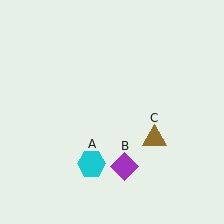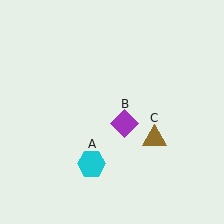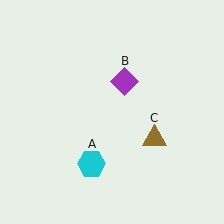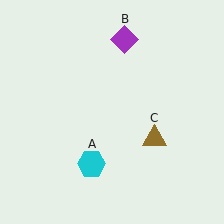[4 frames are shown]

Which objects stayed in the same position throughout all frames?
Cyan hexagon (object A) and brown triangle (object C) remained stationary.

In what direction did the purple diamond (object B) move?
The purple diamond (object B) moved up.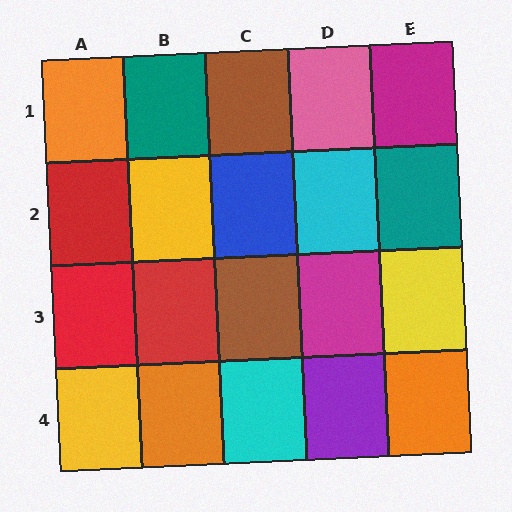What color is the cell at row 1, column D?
Pink.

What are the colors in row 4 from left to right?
Yellow, orange, cyan, purple, orange.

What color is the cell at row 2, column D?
Cyan.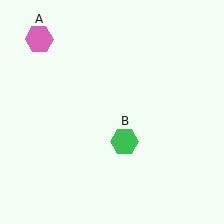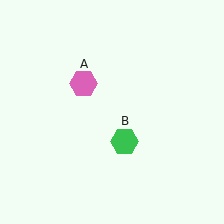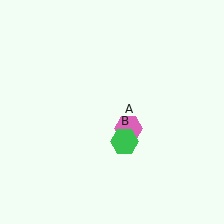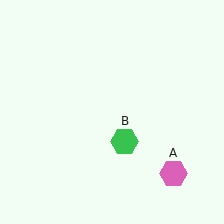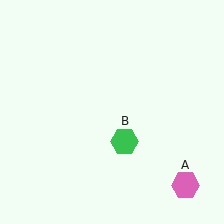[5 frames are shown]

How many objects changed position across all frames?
1 object changed position: pink hexagon (object A).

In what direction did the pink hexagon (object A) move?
The pink hexagon (object A) moved down and to the right.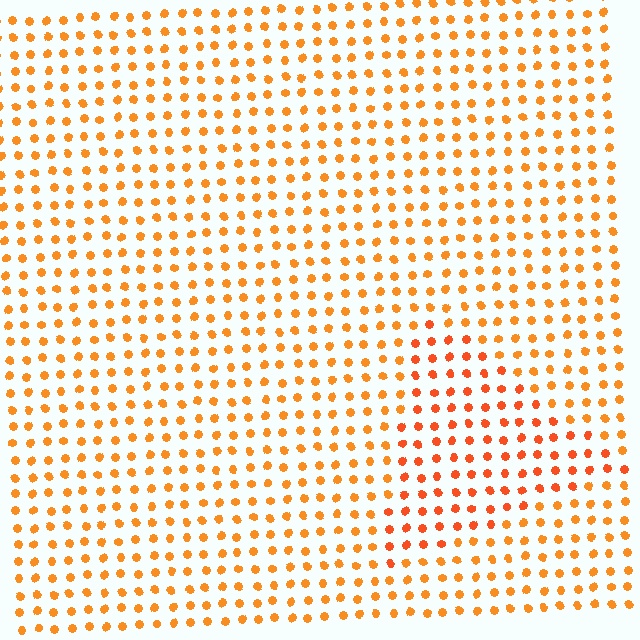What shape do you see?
I see a triangle.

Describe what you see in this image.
The image is filled with small orange elements in a uniform arrangement. A triangle-shaped region is visible where the elements are tinted to a slightly different hue, forming a subtle color boundary.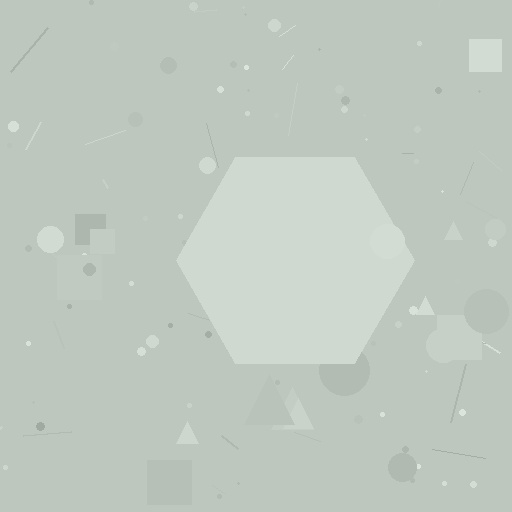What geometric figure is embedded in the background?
A hexagon is embedded in the background.